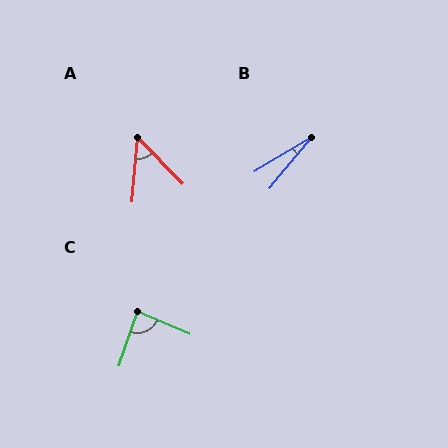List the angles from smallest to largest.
B (19°), A (50°), C (86°).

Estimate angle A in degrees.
Approximately 50 degrees.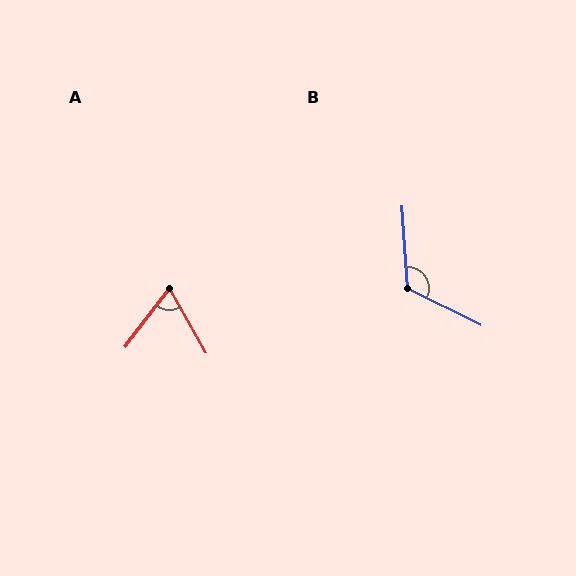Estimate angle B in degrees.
Approximately 121 degrees.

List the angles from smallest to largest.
A (67°), B (121°).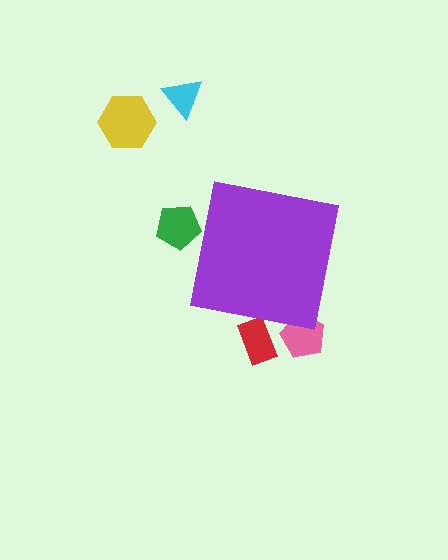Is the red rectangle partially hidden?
Yes, the red rectangle is partially hidden behind the purple square.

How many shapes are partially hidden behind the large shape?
3 shapes are partially hidden.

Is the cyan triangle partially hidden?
No, the cyan triangle is fully visible.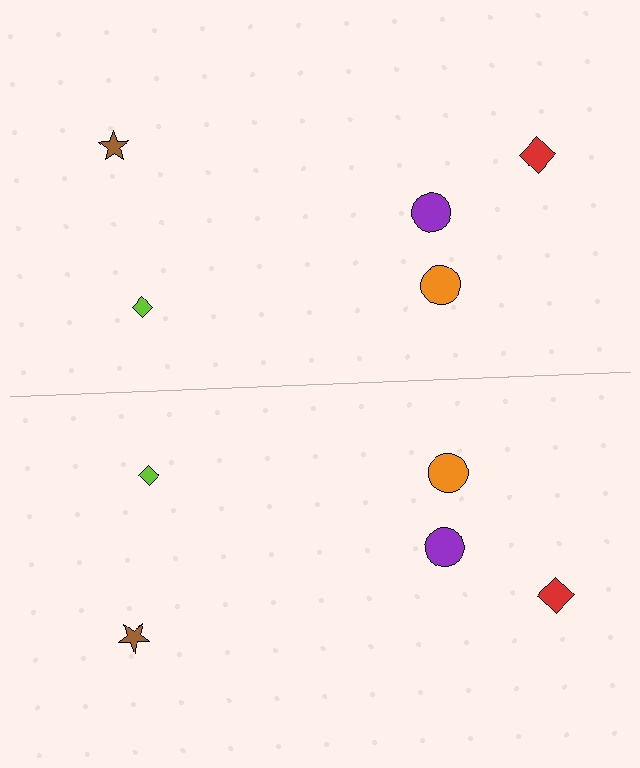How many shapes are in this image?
There are 10 shapes in this image.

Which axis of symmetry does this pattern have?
The pattern has a horizontal axis of symmetry running through the center of the image.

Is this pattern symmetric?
Yes, this pattern has bilateral (reflection) symmetry.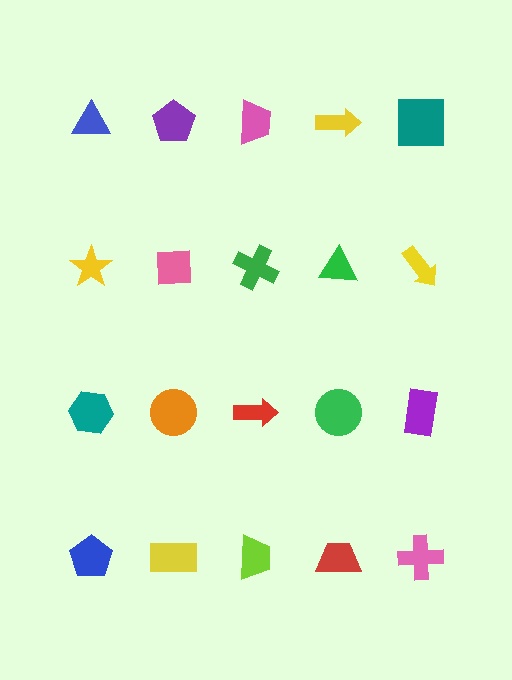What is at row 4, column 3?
A lime trapezoid.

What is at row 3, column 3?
A red arrow.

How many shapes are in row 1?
5 shapes.